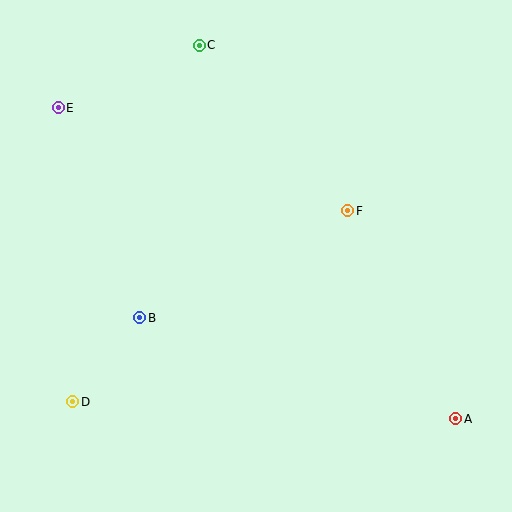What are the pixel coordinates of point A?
Point A is at (456, 419).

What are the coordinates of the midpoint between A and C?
The midpoint between A and C is at (327, 232).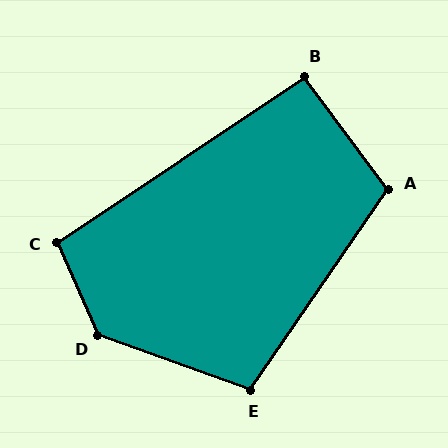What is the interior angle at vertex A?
Approximately 109 degrees (obtuse).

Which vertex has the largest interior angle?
D, at approximately 134 degrees.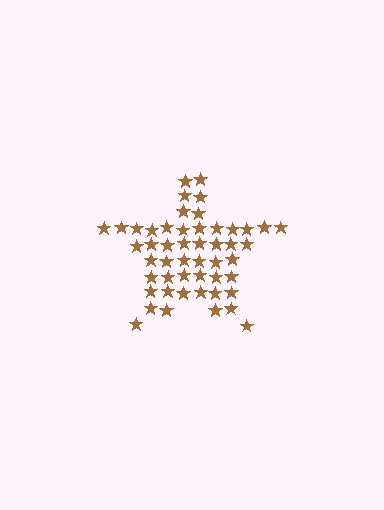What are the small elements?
The small elements are stars.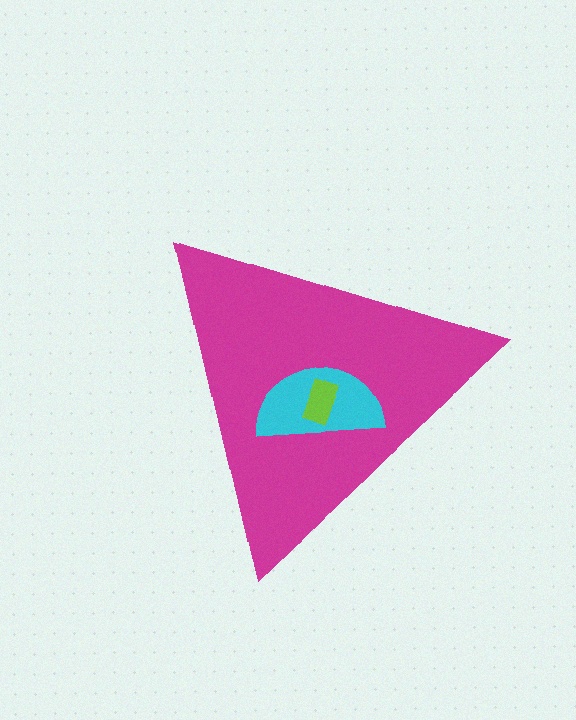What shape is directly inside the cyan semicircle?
The lime rectangle.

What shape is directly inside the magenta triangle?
The cyan semicircle.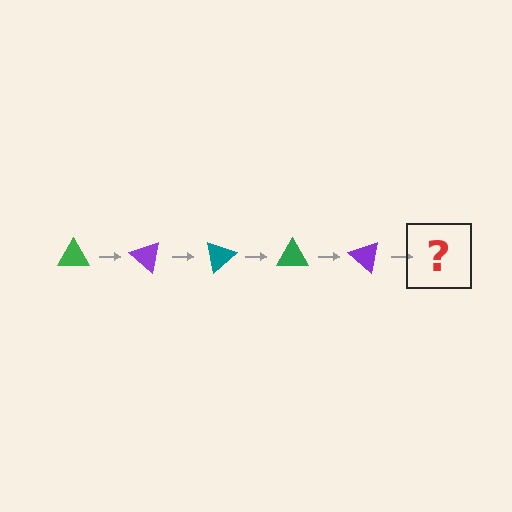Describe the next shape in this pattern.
It should be a teal triangle, rotated 200 degrees from the start.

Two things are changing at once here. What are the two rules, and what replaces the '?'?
The two rules are that it rotates 40 degrees each step and the color cycles through green, purple, and teal. The '?' should be a teal triangle, rotated 200 degrees from the start.